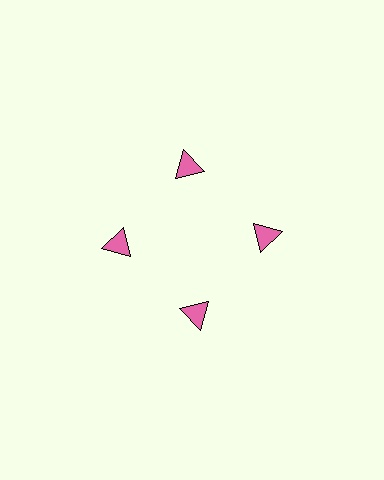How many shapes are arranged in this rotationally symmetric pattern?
There are 4 shapes, arranged in 4 groups of 1.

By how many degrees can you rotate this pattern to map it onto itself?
The pattern maps onto itself every 90 degrees of rotation.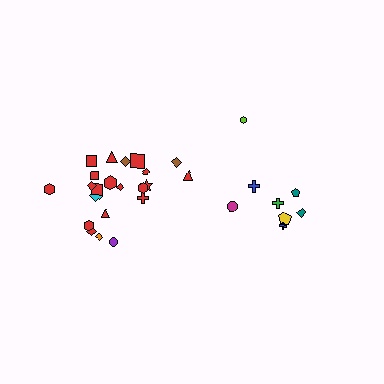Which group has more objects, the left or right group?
The left group.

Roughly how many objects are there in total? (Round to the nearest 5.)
Roughly 30 objects in total.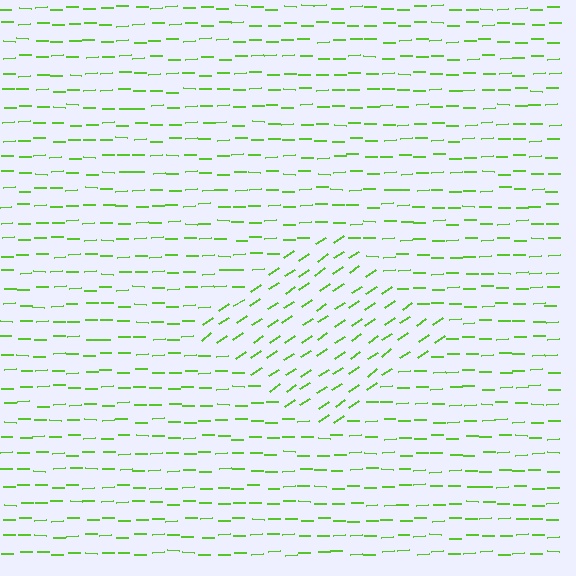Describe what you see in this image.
The image is filled with small lime line segments. A diamond region in the image has lines oriented differently from the surrounding lines, creating a visible texture boundary.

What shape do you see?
I see a diamond.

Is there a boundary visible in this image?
Yes, there is a texture boundary formed by a change in line orientation.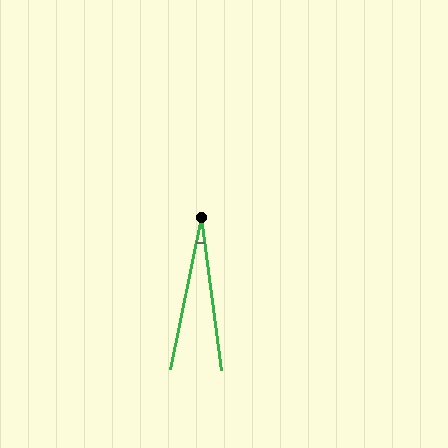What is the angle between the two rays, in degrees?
Approximately 19 degrees.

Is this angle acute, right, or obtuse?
It is acute.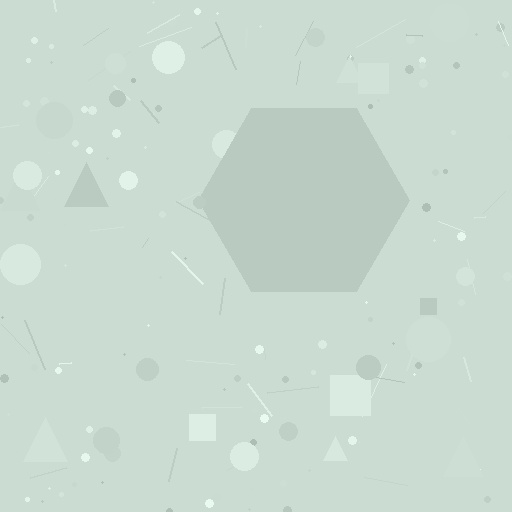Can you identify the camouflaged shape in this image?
The camouflaged shape is a hexagon.